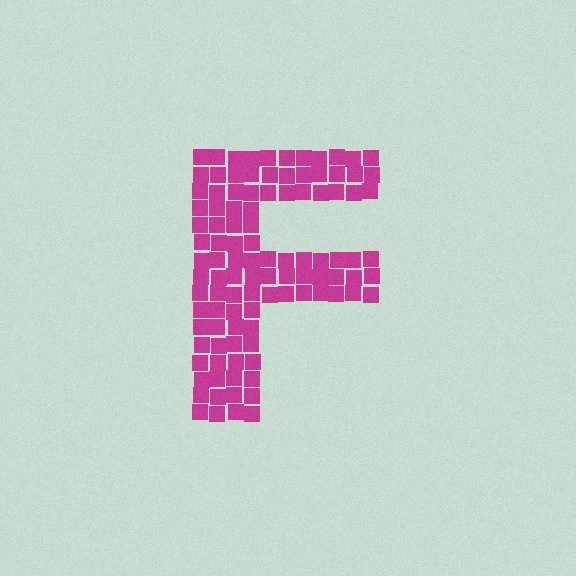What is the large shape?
The large shape is the letter F.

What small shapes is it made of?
It is made of small squares.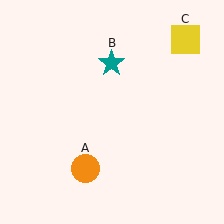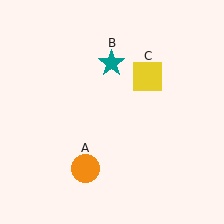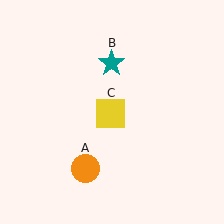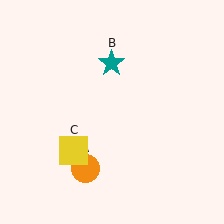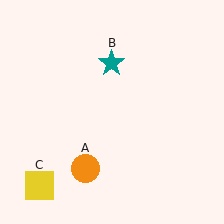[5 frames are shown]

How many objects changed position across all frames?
1 object changed position: yellow square (object C).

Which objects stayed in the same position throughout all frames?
Orange circle (object A) and teal star (object B) remained stationary.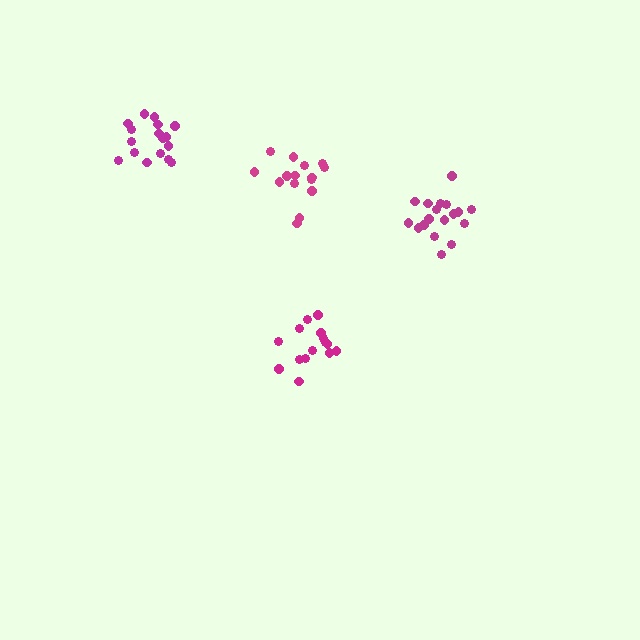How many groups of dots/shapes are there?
There are 4 groups.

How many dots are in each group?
Group 1: 16 dots, Group 2: 15 dots, Group 3: 17 dots, Group 4: 18 dots (66 total).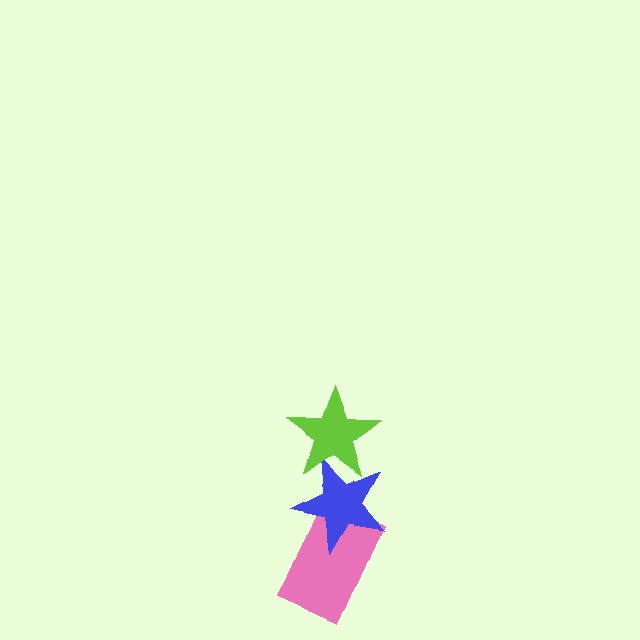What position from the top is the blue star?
The blue star is 2nd from the top.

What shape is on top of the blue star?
The lime star is on top of the blue star.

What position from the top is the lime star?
The lime star is 1st from the top.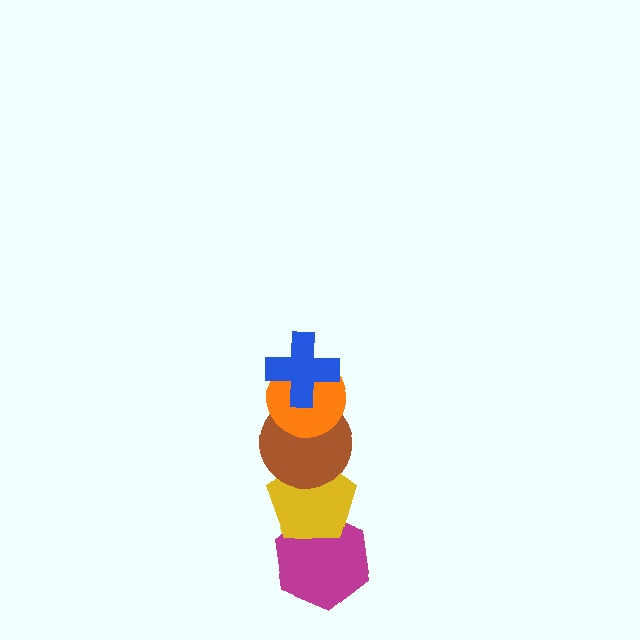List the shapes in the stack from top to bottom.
From top to bottom: the blue cross, the orange circle, the brown circle, the yellow pentagon, the magenta hexagon.